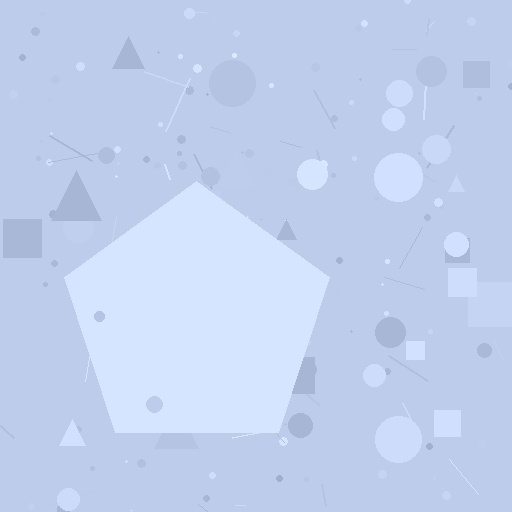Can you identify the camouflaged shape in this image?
The camouflaged shape is a pentagon.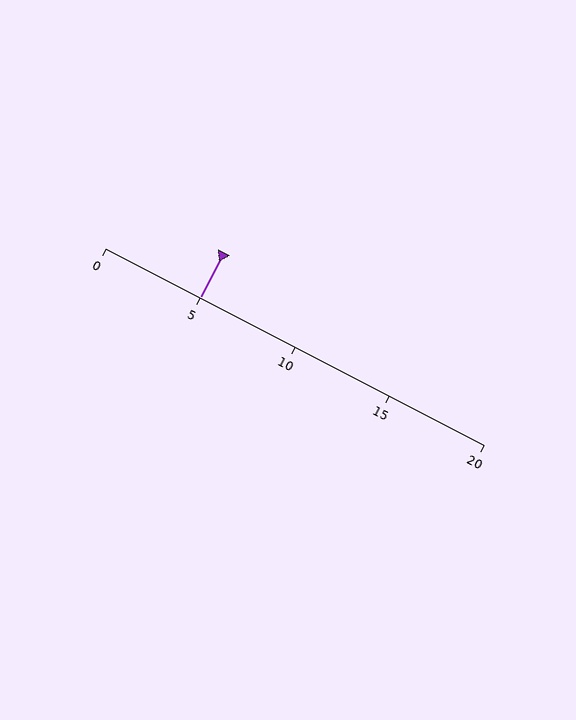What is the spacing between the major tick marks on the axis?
The major ticks are spaced 5 apart.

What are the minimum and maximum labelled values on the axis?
The axis runs from 0 to 20.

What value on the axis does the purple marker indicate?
The marker indicates approximately 5.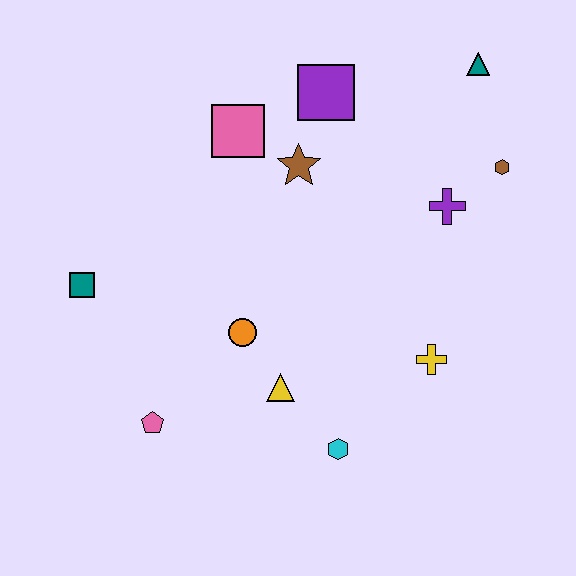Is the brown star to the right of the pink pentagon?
Yes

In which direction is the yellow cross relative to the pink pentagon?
The yellow cross is to the right of the pink pentagon.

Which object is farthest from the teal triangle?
The pink pentagon is farthest from the teal triangle.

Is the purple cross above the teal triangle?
No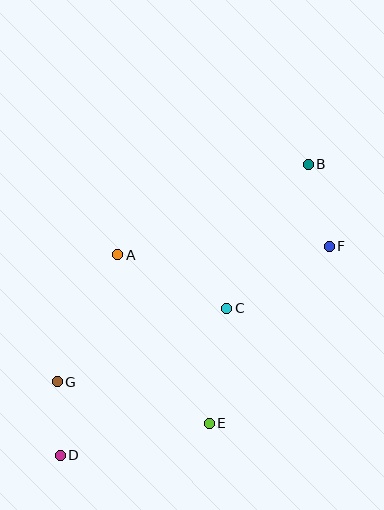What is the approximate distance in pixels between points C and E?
The distance between C and E is approximately 116 pixels.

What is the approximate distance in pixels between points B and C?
The distance between B and C is approximately 165 pixels.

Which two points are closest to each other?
Points D and G are closest to each other.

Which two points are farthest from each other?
Points B and D are farthest from each other.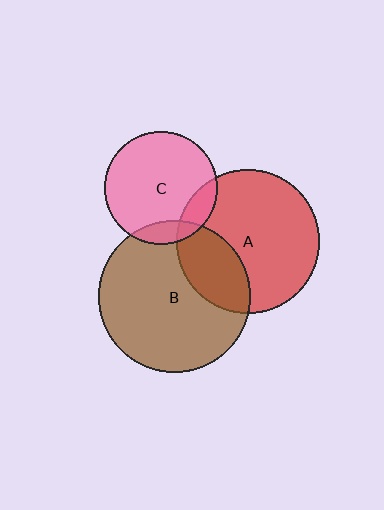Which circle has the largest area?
Circle B (brown).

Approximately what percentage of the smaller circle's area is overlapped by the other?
Approximately 10%.